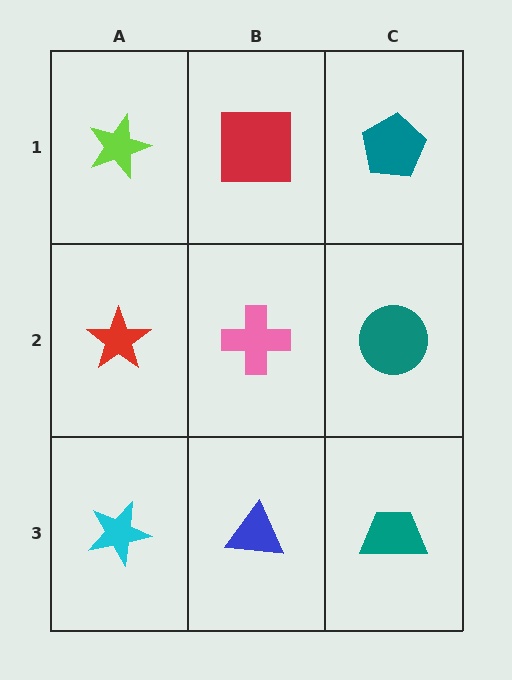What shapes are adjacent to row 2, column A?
A lime star (row 1, column A), a cyan star (row 3, column A), a pink cross (row 2, column B).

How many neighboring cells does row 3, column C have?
2.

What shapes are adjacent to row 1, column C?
A teal circle (row 2, column C), a red square (row 1, column B).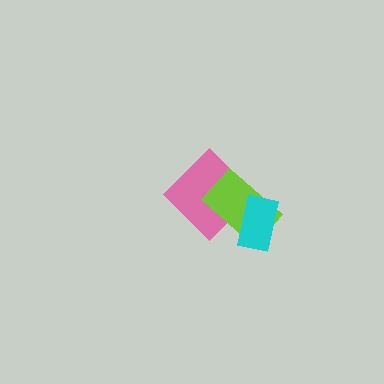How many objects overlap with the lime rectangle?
2 objects overlap with the lime rectangle.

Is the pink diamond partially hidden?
Yes, it is partially covered by another shape.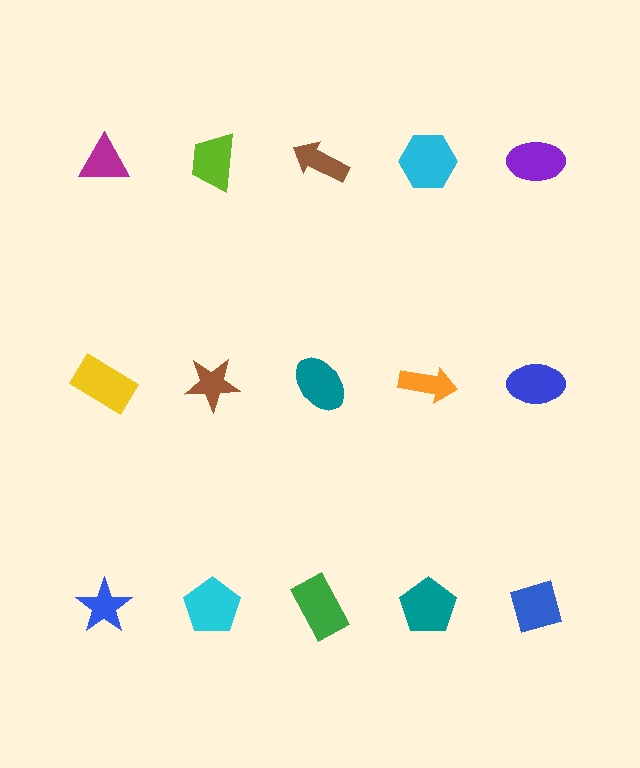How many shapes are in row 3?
5 shapes.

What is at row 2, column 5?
A blue ellipse.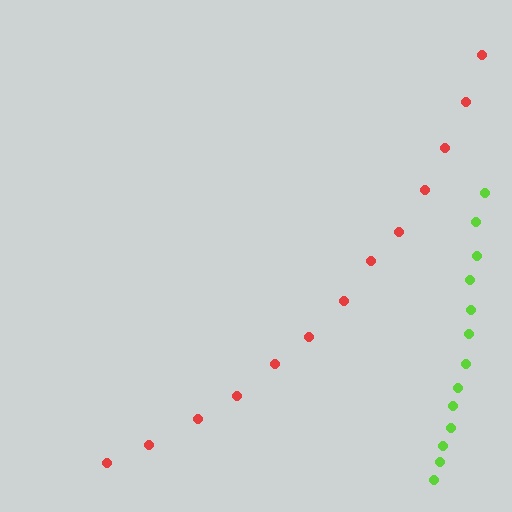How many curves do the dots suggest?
There are 2 distinct paths.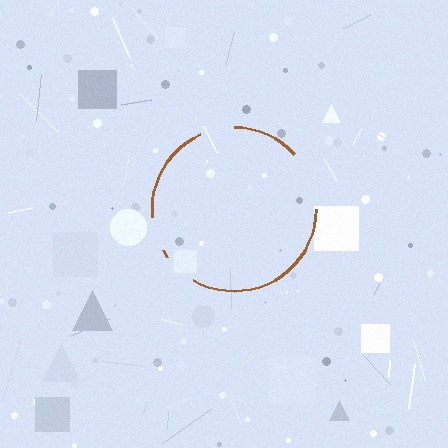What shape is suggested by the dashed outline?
The dashed outline suggests a circle.